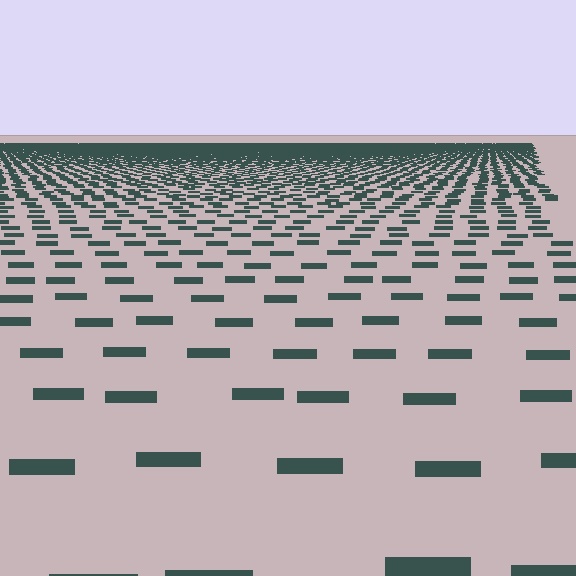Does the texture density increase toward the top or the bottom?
Density increases toward the top.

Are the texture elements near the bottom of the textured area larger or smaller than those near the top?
Larger. Near the bottom, elements are closer to the viewer and appear at a bigger on-screen size.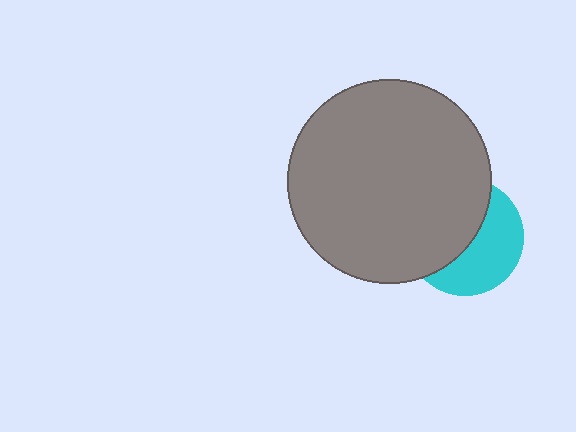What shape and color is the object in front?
The object in front is a gray circle.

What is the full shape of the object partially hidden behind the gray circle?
The partially hidden object is a cyan circle.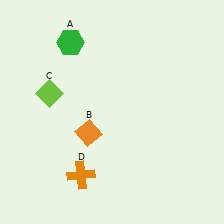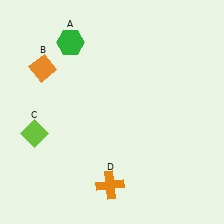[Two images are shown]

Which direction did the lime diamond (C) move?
The lime diamond (C) moved down.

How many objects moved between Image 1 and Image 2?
3 objects moved between the two images.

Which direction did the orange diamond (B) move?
The orange diamond (B) moved up.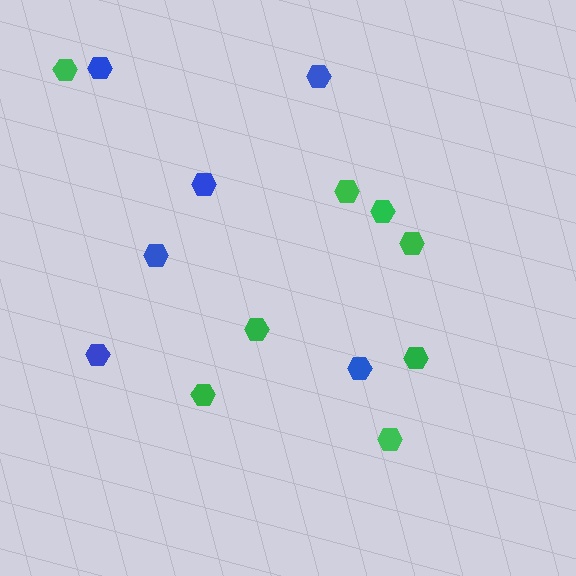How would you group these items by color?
There are 2 groups: one group of green hexagons (8) and one group of blue hexagons (6).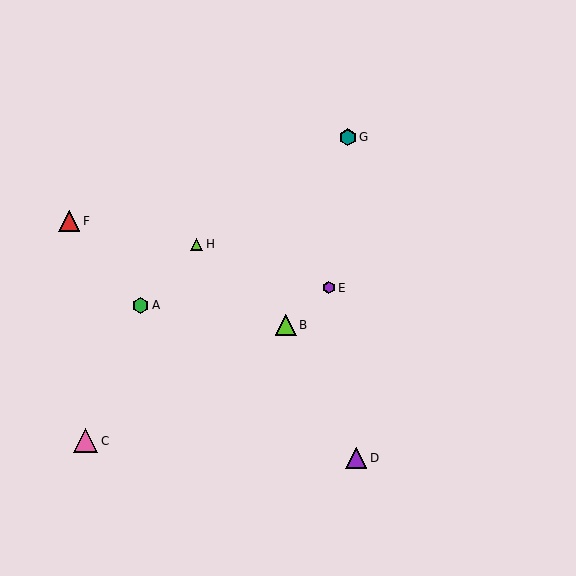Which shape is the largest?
The pink triangle (labeled C) is the largest.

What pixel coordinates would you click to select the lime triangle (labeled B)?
Click at (286, 325) to select the lime triangle B.